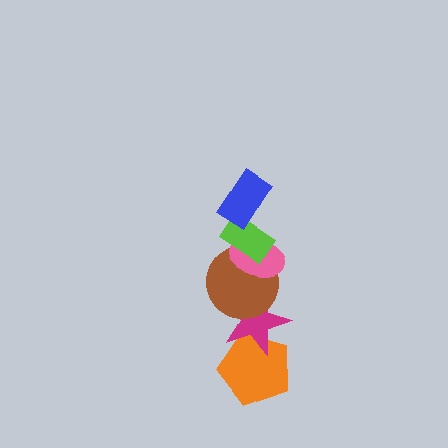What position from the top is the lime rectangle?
The lime rectangle is 2nd from the top.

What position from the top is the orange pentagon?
The orange pentagon is 6th from the top.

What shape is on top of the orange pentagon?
The magenta star is on top of the orange pentagon.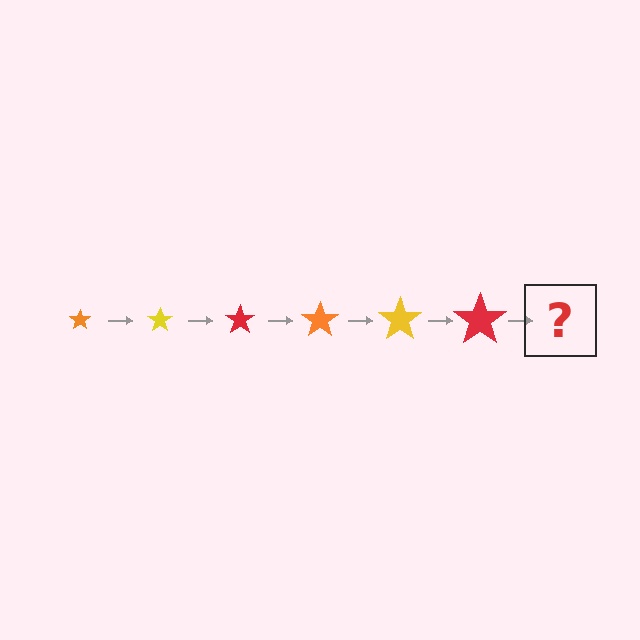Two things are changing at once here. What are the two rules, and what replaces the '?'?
The two rules are that the star grows larger each step and the color cycles through orange, yellow, and red. The '?' should be an orange star, larger than the previous one.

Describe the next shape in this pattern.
It should be an orange star, larger than the previous one.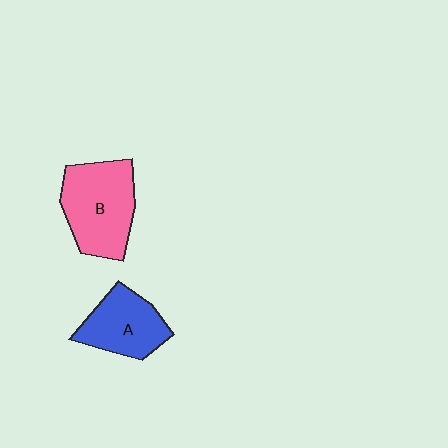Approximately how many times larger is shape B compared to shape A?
Approximately 1.4 times.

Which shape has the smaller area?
Shape A (blue).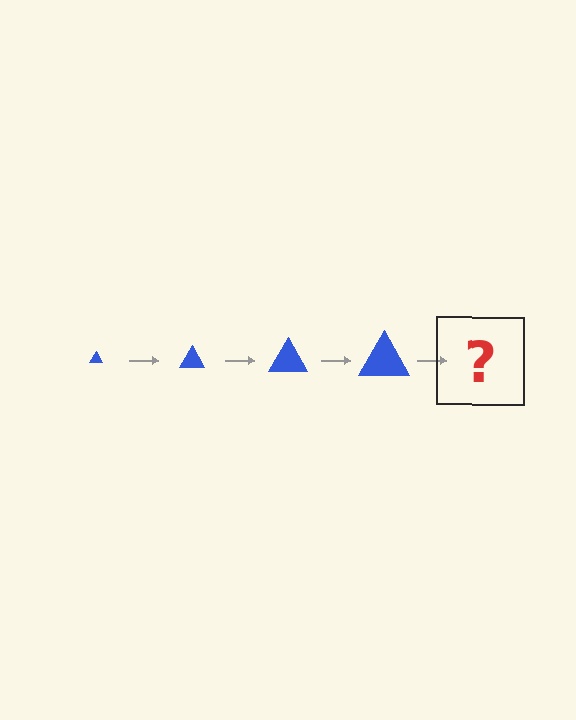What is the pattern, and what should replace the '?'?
The pattern is that the triangle gets progressively larger each step. The '?' should be a blue triangle, larger than the previous one.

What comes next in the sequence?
The next element should be a blue triangle, larger than the previous one.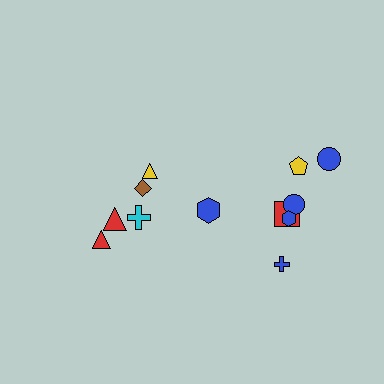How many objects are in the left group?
There are 5 objects.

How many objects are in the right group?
There are 7 objects.